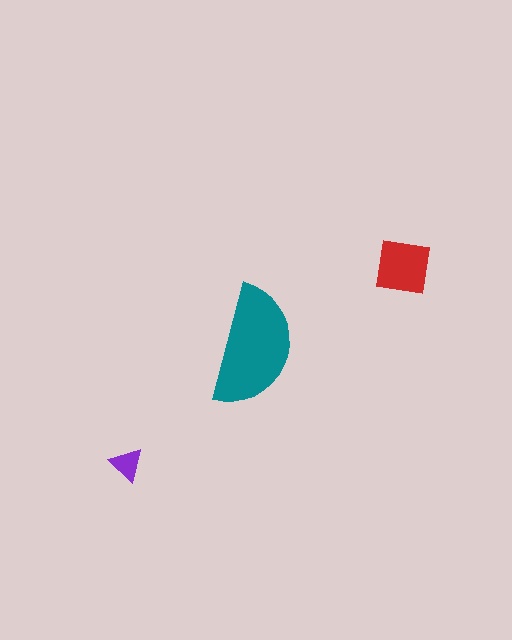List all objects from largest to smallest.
The teal semicircle, the red square, the purple triangle.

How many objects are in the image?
There are 3 objects in the image.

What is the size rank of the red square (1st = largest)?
2nd.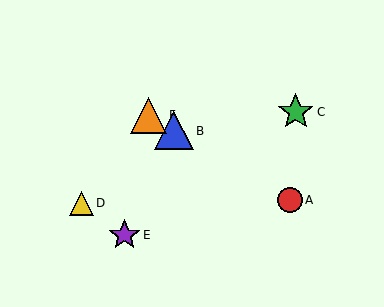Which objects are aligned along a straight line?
Objects A, B, F are aligned along a straight line.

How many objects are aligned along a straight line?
3 objects (A, B, F) are aligned along a straight line.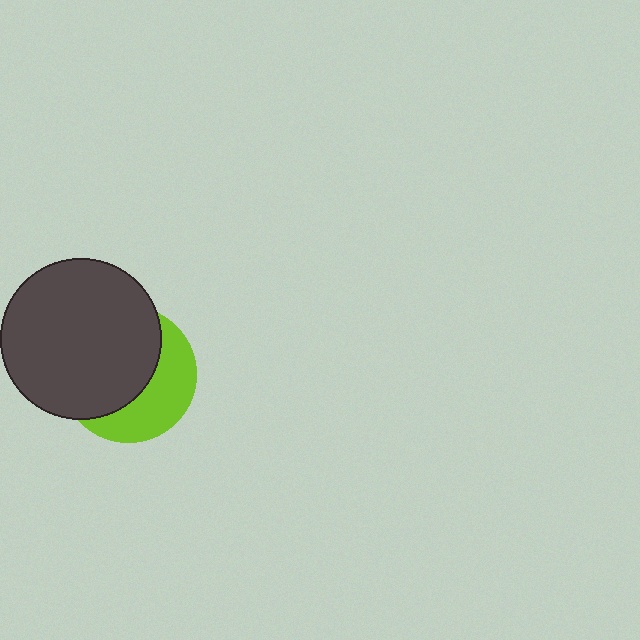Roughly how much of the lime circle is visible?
A small part of it is visible (roughly 40%).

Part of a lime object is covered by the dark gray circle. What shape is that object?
It is a circle.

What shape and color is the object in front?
The object in front is a dark gray circle.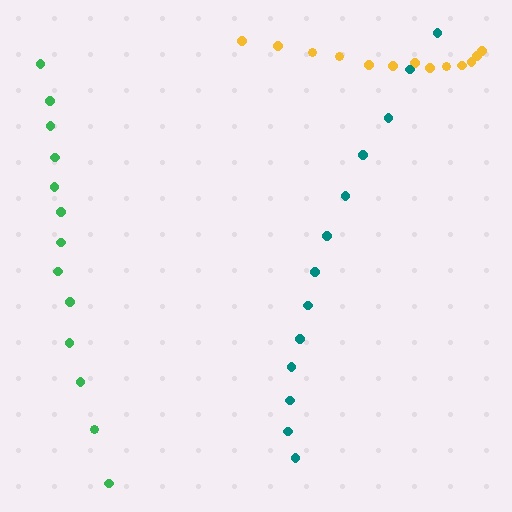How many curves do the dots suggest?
There are 3 distinct paths.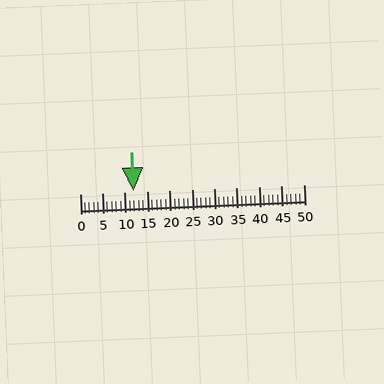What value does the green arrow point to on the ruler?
The green arrow points to approximately 12.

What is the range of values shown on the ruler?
The ruler shows values from 0 to 50.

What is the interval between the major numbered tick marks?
The major tick marks are spaced 5 units apart.